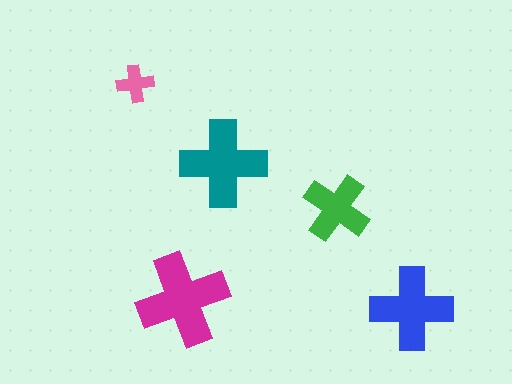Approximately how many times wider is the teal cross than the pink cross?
About 2.5 times wider.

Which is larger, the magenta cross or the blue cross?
The magenta one.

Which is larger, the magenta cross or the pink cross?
The magenta one.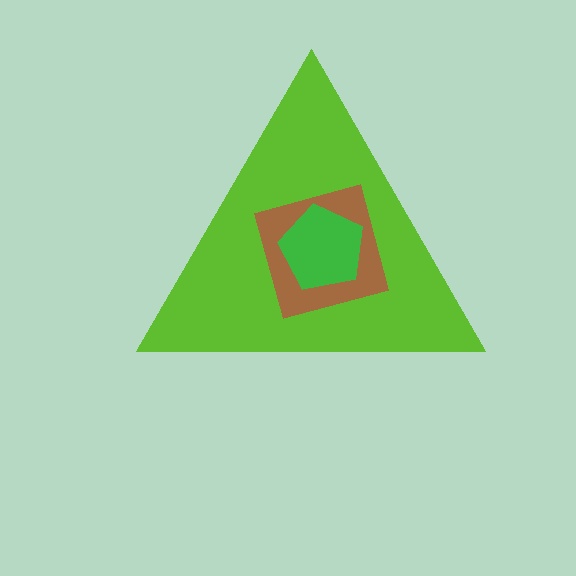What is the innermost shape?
The green pentagon.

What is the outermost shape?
The lime triangle.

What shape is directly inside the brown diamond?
The green pentagon.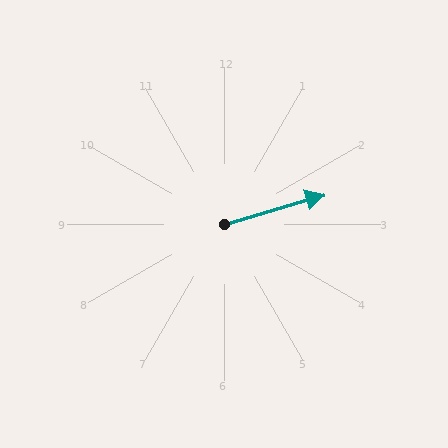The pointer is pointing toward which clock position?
Roughly 2 o'clock.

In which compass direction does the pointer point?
East.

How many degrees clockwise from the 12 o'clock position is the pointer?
Approximately 74 degrees.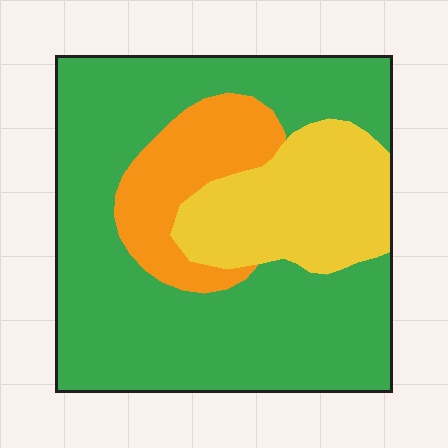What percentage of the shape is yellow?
Yellow covers around 20% of the shape.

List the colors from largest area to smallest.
From largest to smallest: green, yellow, orange.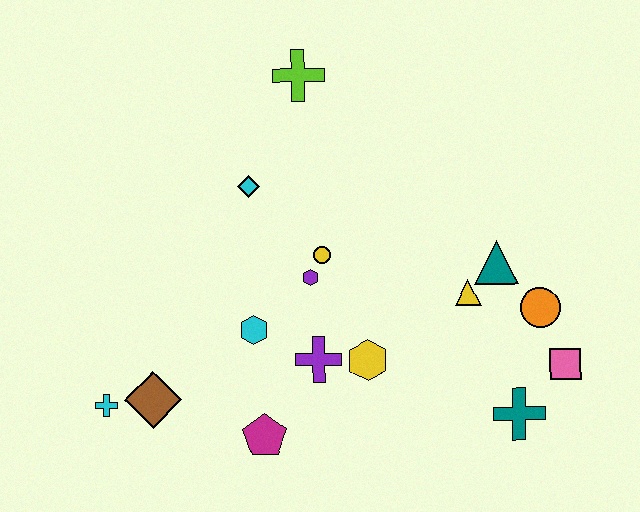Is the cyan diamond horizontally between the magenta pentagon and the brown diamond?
Yes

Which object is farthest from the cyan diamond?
The pink square is farthest from the cyan diamond.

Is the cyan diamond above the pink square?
Yes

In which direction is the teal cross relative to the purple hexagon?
The teal cross is to the right of the purple hexagon.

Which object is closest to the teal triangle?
The yellow triangle is closest to the teal triangle.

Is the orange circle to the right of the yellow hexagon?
Yes